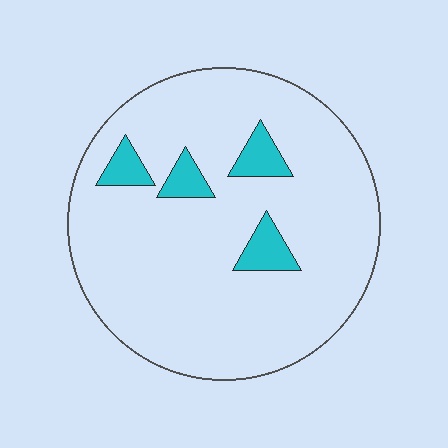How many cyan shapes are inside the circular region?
4.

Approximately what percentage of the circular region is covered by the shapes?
Approximately 10%.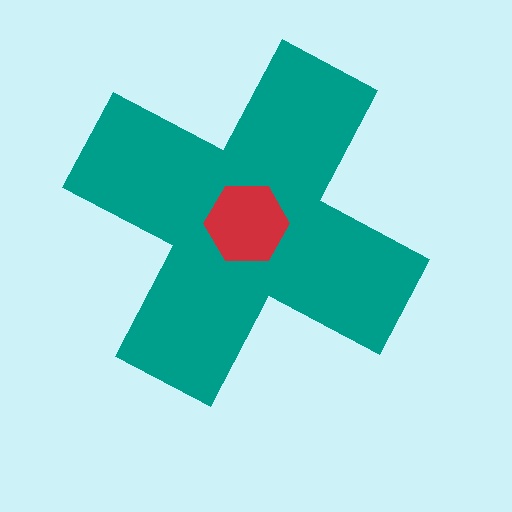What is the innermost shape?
The red hexagon.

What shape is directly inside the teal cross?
The red hexagon.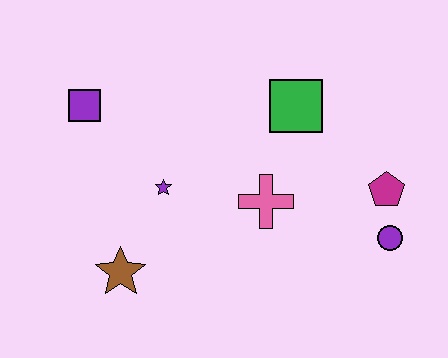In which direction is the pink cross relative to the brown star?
The pink cross is to the right of the brown star.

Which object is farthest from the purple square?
The purple circle is farthest from the purple square.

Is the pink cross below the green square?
Yes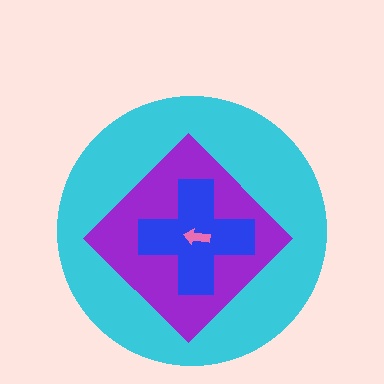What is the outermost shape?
The cyan circle.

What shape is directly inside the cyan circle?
The purple diamond.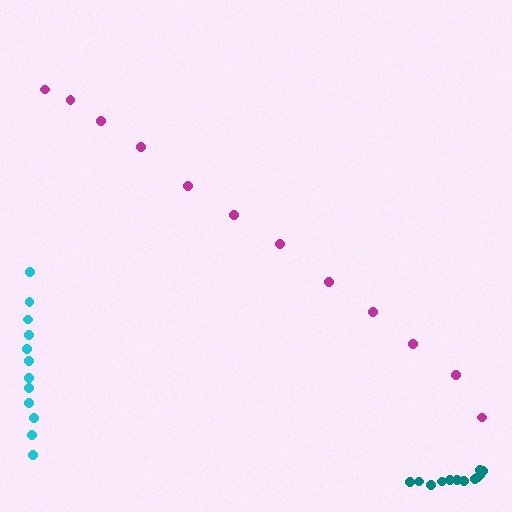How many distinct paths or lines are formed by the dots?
There are 3 distinct paths.